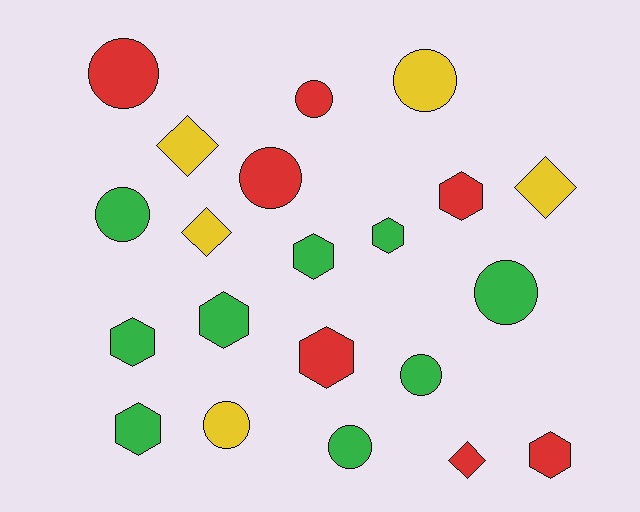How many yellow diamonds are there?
There are 3 yellow diamonds.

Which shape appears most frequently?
Circle, with 9 objects.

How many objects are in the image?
There are 21 objects.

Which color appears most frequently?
Green, with 9 objects.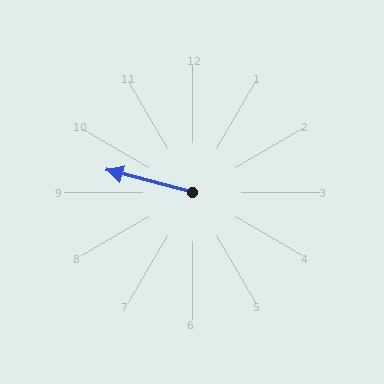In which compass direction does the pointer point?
West.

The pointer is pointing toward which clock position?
Roughly 9 o'clock.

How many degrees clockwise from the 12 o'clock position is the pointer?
Approximately 285 degrees.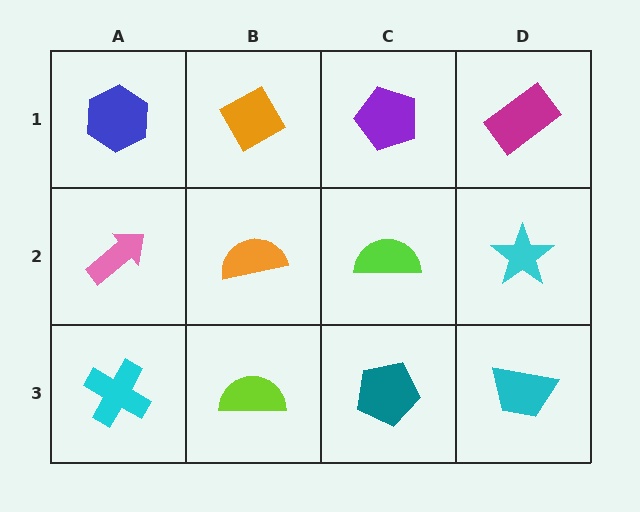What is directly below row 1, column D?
A cyan star.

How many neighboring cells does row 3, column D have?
2.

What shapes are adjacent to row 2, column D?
A magenta rectangle (row 1, column D), a cyan trapezoid (row 3, column D), a lime semicircle (row 2, column C).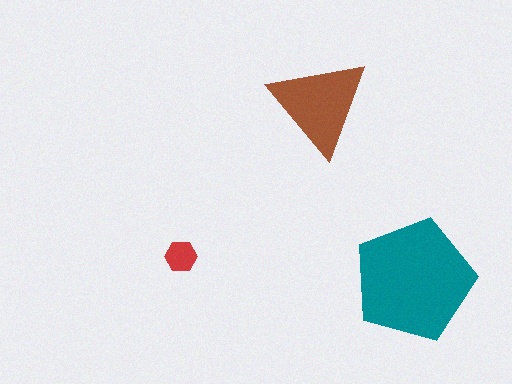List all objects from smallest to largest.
The red hexagon, the brown triangle, the teal pentagon.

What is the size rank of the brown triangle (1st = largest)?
2nd.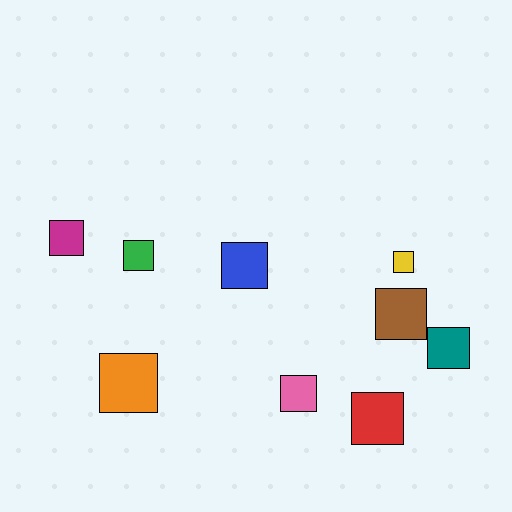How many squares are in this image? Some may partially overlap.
There are 9 squares.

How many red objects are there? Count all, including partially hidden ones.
There is 1 red object.